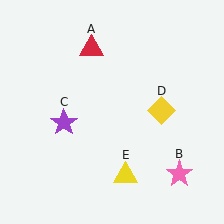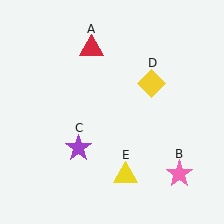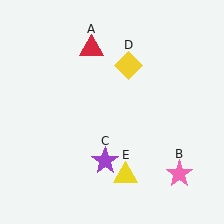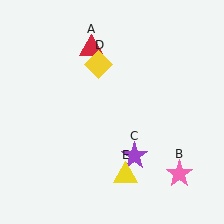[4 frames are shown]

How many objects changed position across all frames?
2 objects changed position: purple star (object C), yellow diamond (object D).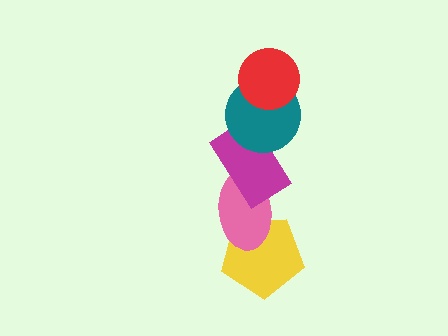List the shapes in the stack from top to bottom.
From top to bottom: the red circle, the teal circle, the magenta rectangle, the pink ellipse, the yellow pentagon.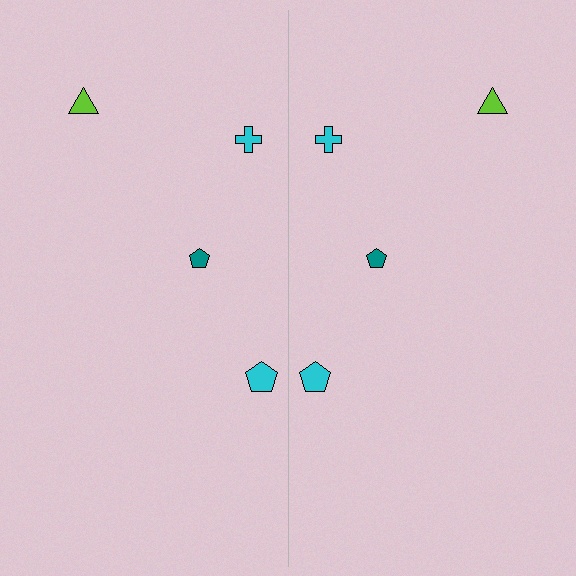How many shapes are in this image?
There are 8 shapes in this image.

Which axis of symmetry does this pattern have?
The pattern has a vertical axis of symmetry running through the center of the image.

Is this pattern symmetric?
Yes, this pattern has bilateral (reflection) symmetry.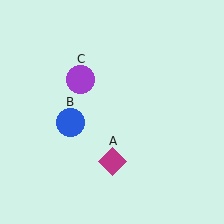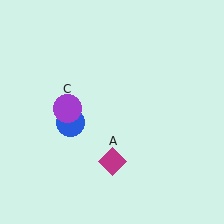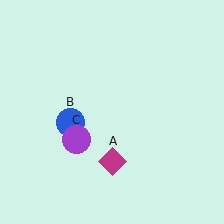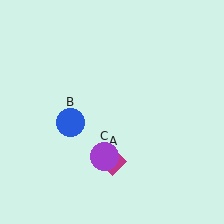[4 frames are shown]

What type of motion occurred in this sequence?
The purple circle (object C) rotated counterclockwise around the center of the scene.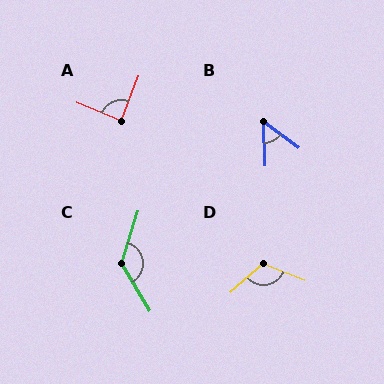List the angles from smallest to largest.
B (52°), A (88°), D (116°), C (132°).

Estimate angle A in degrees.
Approximately 88 degrees.